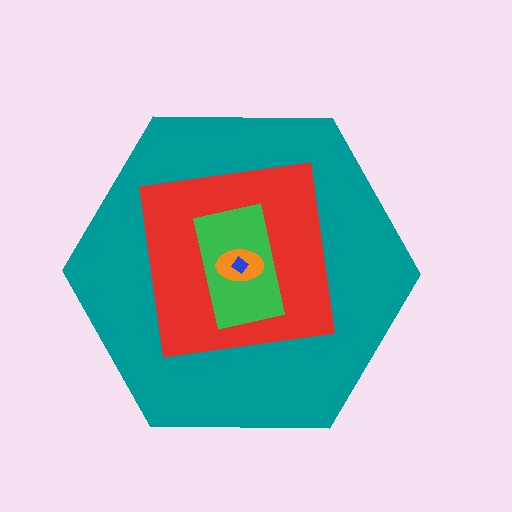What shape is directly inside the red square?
The green rectangle.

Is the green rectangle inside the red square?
Yes.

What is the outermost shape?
The teal hexagon.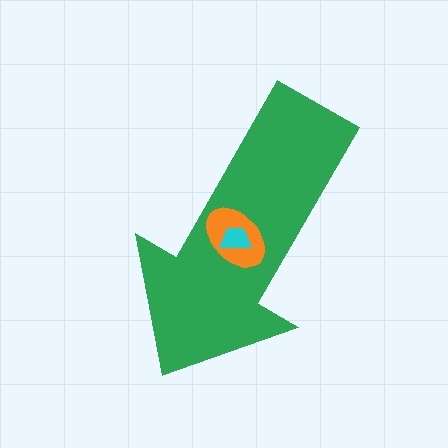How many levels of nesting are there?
3.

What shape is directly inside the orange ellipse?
The cyan trapezoid.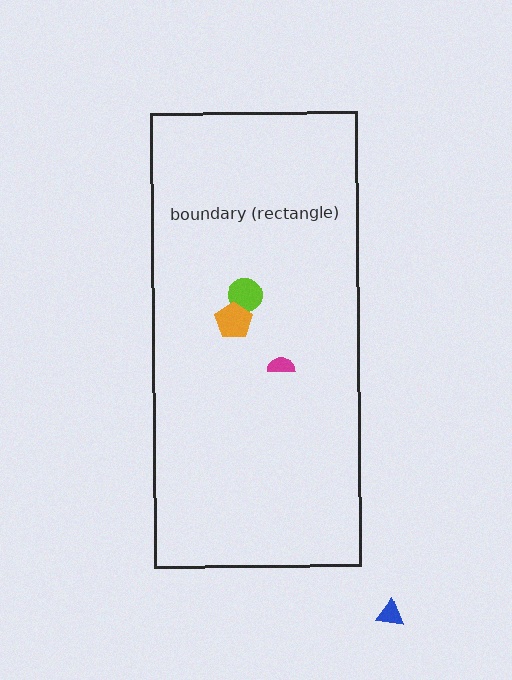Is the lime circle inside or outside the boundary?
Inside.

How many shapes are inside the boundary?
3 inside, 1 outside.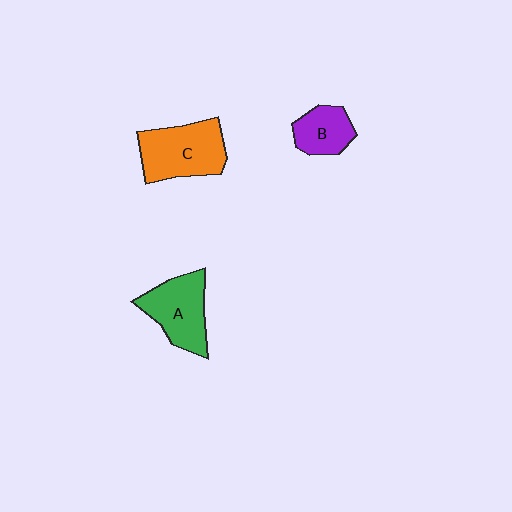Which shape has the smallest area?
Shape B (purple).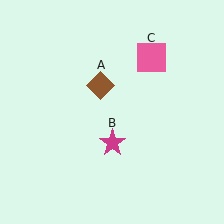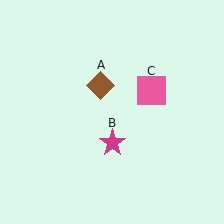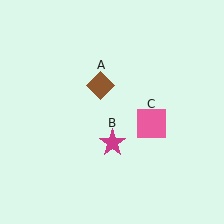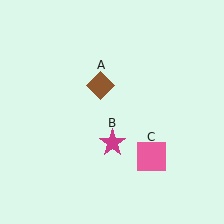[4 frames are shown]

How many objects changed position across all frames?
1 object changed position: pink square (object C).